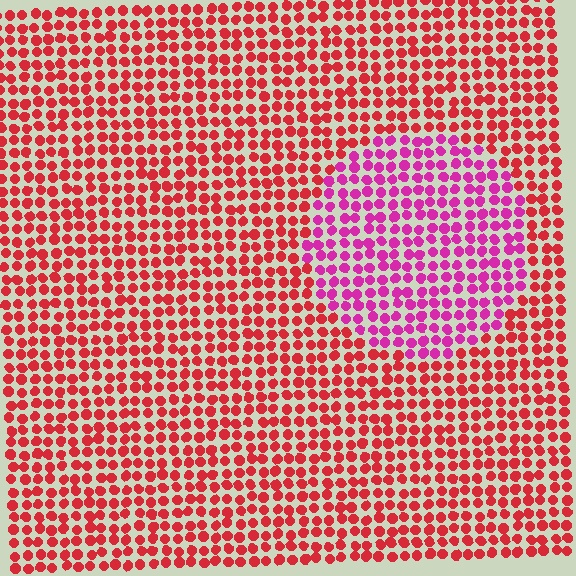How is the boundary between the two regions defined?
The boundary is defined purely by a slight shift in hue (about 40 degrees). Spacing, size, and orientation are identical on both sides.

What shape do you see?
I see a circle.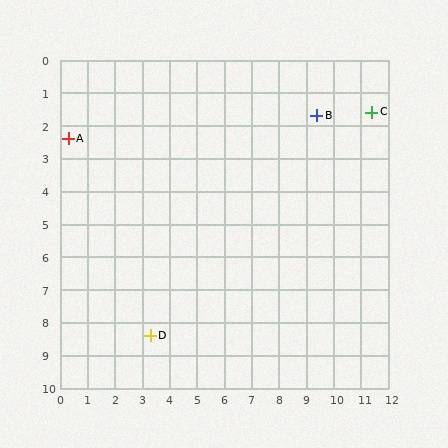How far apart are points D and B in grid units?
Points D and B are about 9.1 grid units apart.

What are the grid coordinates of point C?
Point C is at approximately (11.4, 1.6).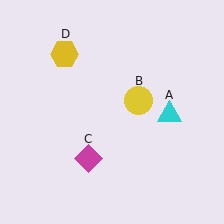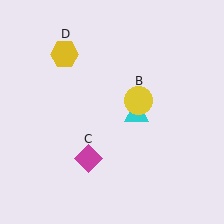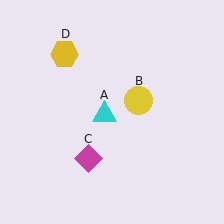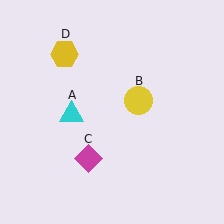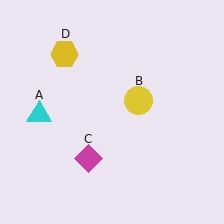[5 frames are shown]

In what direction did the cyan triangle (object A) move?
The cyan triangle (object A) moved left.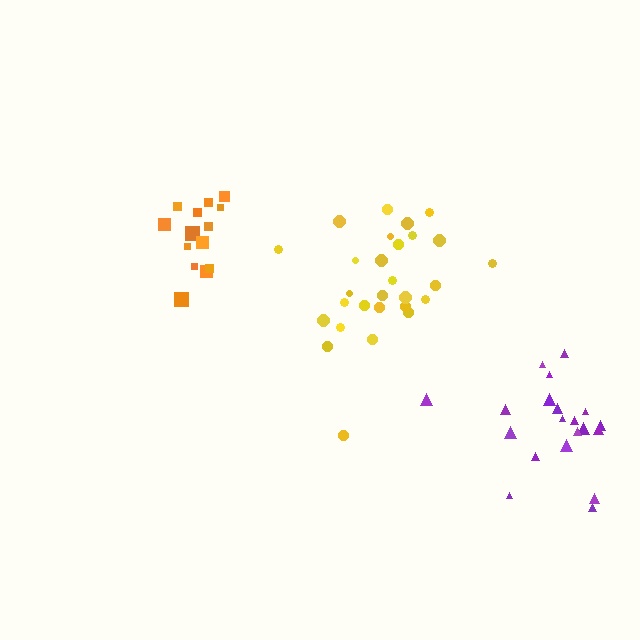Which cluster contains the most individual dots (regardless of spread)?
Yellow (28).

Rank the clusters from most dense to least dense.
orange, yellow, purple.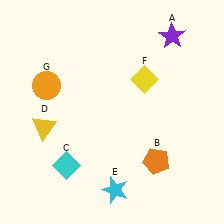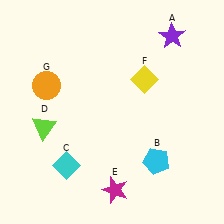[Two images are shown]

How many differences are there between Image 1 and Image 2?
There are 3 differences between the two images.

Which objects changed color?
B changed from orange to cyan. D changed from yellow to lime. E changed from cyan to magenta.